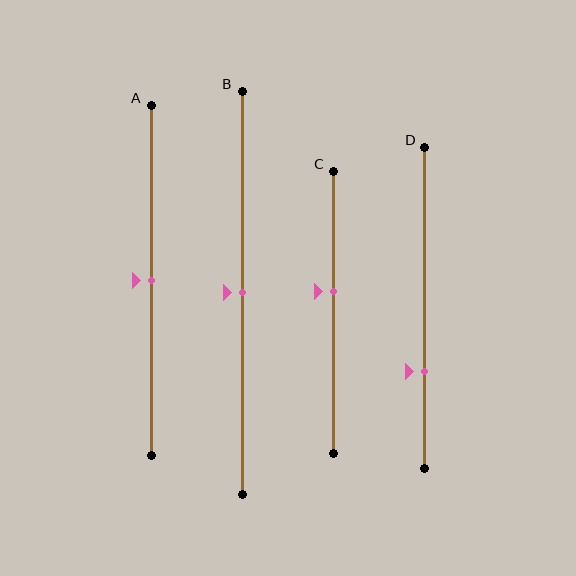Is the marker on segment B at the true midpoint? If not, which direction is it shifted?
Yes, the marker on segment B is at the true midpoint.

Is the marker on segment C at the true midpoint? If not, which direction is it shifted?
No, the marker on segment C is shifted upward by about 8% of the segment length.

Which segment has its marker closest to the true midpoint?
Segment A has its marker closest to the true midpoint.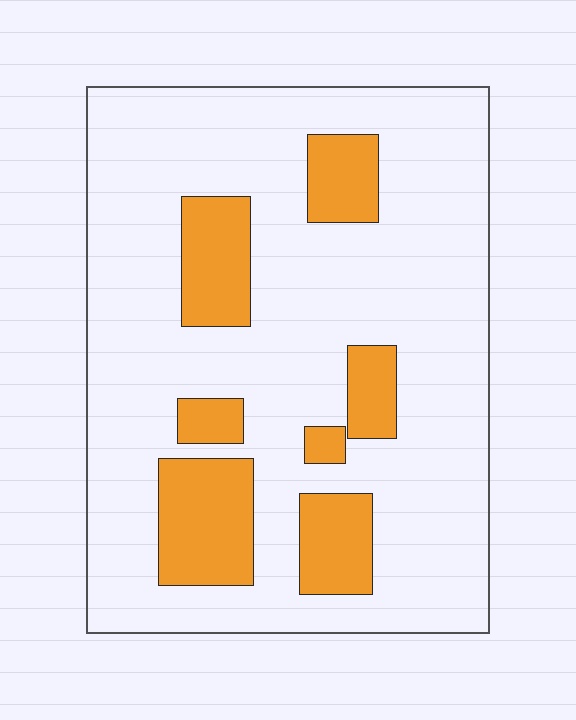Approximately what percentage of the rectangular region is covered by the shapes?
Approximately 20%.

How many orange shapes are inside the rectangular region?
7.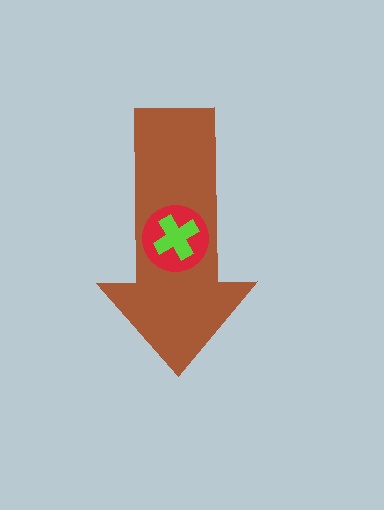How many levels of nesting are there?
3.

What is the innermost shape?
The lime cross.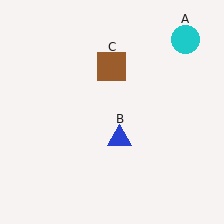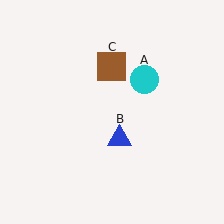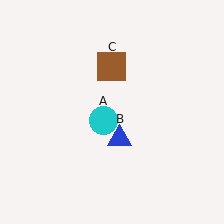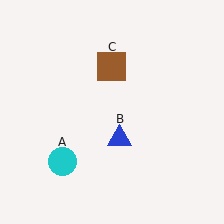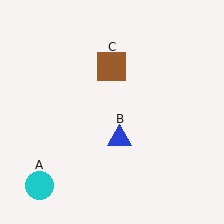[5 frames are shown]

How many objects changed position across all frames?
1 object changed position: cyan circle (object A).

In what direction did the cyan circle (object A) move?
The cyan circle (object A) moved down and to the left.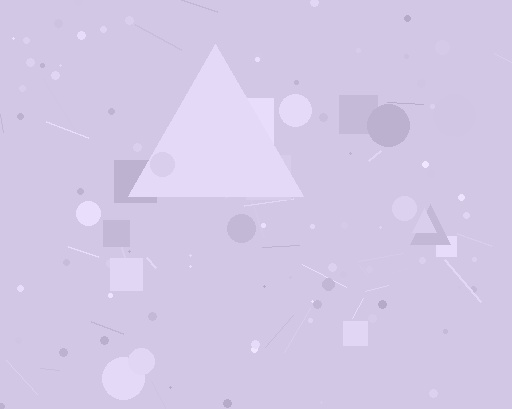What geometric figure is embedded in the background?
A triangle is embedded in the background.